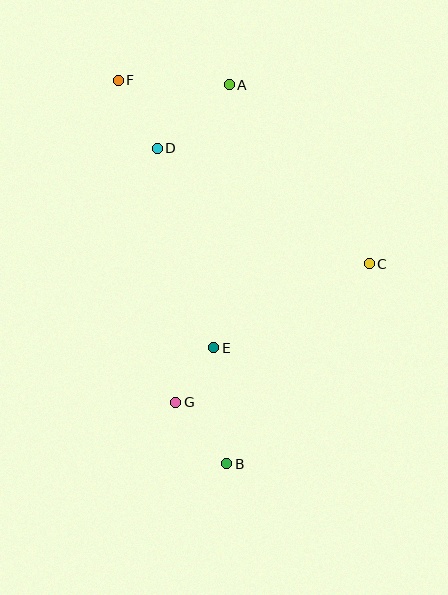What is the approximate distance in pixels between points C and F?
The distance between C and F is approximately 311 pixels.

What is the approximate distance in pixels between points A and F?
The distance between A and F is approximately 111 pixels.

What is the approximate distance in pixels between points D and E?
The distance between D and E is approximately 207 pixels.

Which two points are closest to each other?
Points E and G are closest to each other.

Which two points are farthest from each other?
Points B and F are farthest from each other.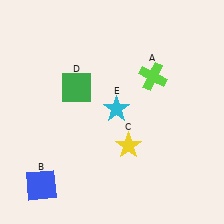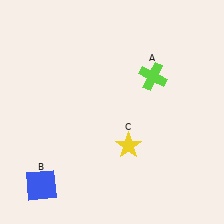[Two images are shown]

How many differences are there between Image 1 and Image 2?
There are 2 differences between the two images.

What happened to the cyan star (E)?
The cyan star (E) was removed in Image 2. It was in the top-right area of Image 1.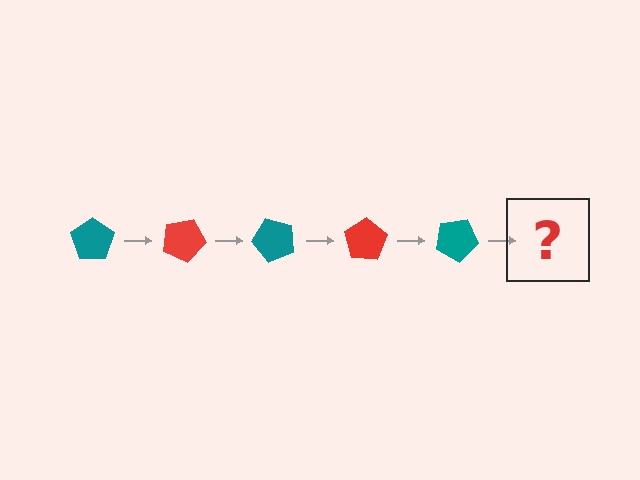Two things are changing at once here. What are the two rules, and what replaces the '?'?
The two rules are that it rotates 25 degrees each step and the color cycles through teal and red. The '?' should be a red pentagon, rotated 125 degrees from the start.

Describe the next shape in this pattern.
It should be a red pentagon, rotated 125 degrees from the start.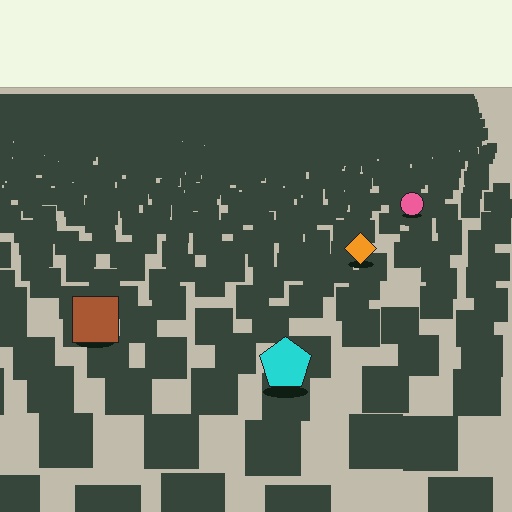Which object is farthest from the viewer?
The pink circle is farthest from the viewer. It appears smaller and the ground texture around it is denser.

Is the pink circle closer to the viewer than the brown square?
No. The brown square is closer — you can tell from the texture gradient: the ground texture is coarser near it.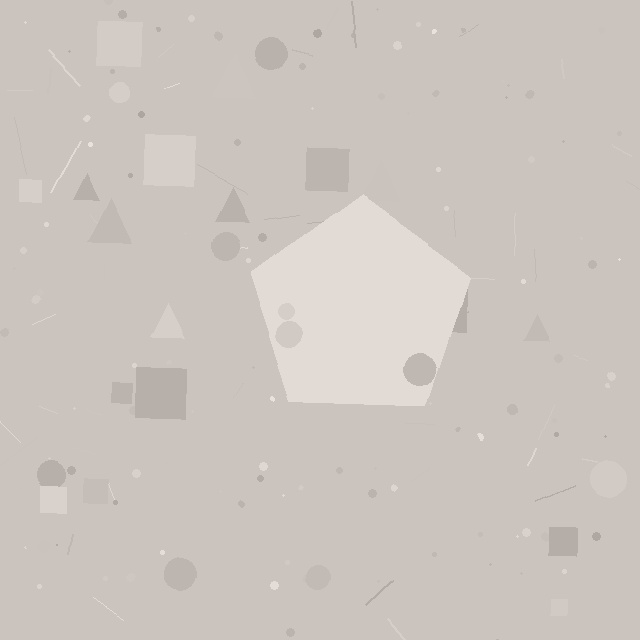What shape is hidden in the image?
A pentagon is hidden in the image.